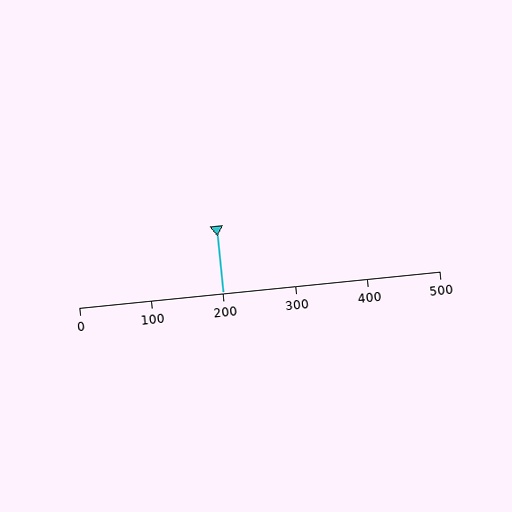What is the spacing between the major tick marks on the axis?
The major ticks are spaced 100 apart.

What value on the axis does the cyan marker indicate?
The marker indicates approximately 200.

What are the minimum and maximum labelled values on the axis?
The axis runs from 0 to 500.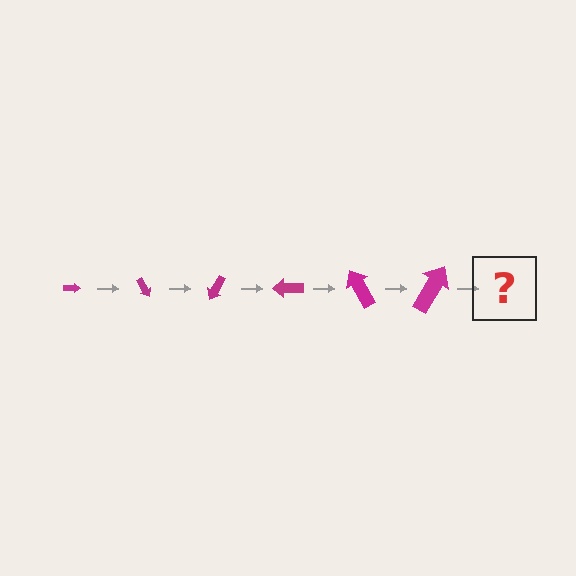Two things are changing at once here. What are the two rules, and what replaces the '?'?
The two rules are that the arrow grows larger each step and it rotates 60 degrees each step. The '?' should be an arrow, larger than the previous one and rotated 360 degrees from the start.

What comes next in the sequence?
The next element should be an arrow, larger than the previous one and rotated 360 degrees from the start.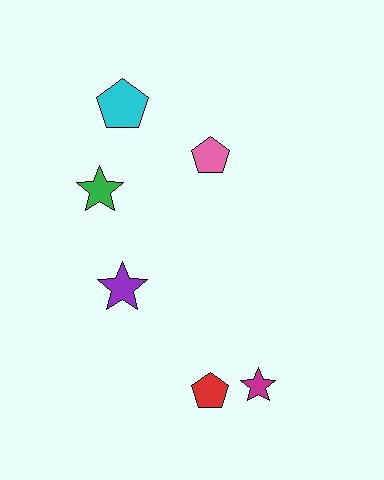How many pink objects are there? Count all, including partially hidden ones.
There is 1 pink object.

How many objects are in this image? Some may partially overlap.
There are 6 objects.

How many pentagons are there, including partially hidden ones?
There are 3 pentagons.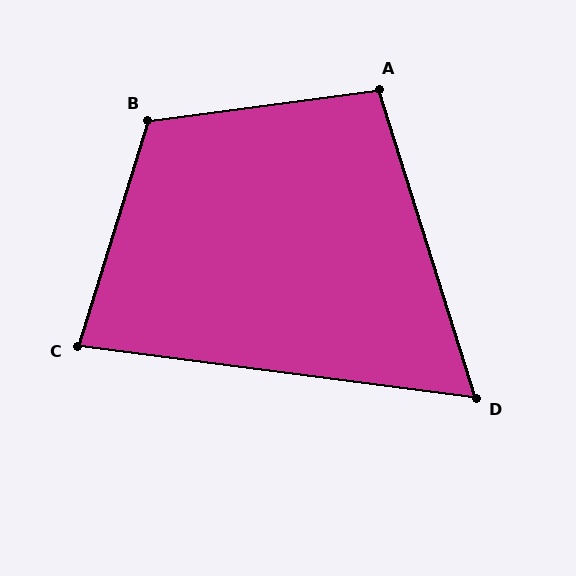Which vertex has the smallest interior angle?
D, at approximately 65 degrees.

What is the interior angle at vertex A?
Approximately 100 degrees (obtuse).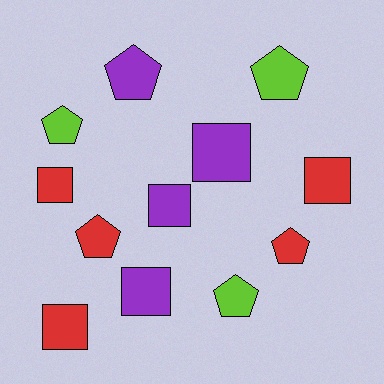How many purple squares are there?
There are 3 purple squares.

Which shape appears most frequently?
Square, with 6 objects.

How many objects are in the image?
There are 12 objects.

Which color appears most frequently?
Red, with 5 objects.